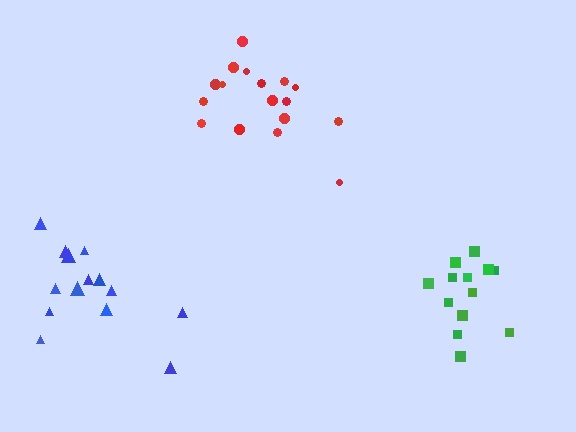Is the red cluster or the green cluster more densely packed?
Green.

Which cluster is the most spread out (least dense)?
Blue.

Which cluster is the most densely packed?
Green.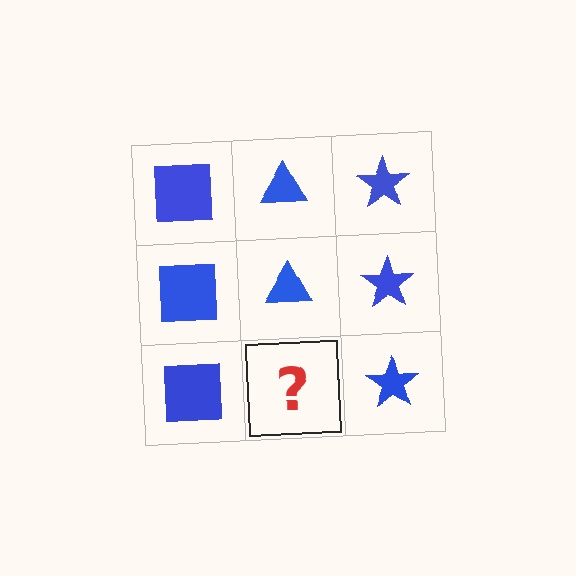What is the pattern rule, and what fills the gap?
The rule is that each column has a consistent shape. The gap should be filled with a blue triangle.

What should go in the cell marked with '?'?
The missing cell should contain a blue triangle.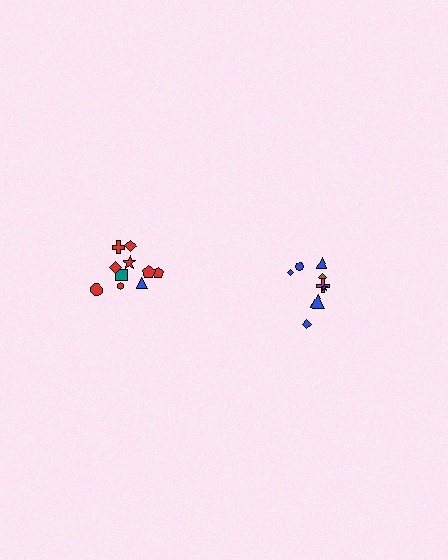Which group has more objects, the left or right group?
The left group.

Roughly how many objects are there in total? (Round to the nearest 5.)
Roughly 20 objects in total.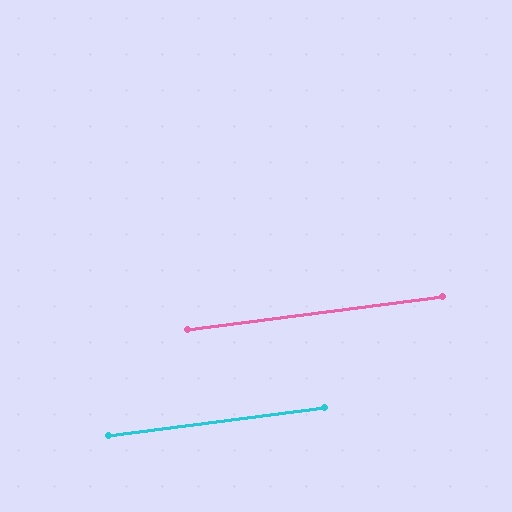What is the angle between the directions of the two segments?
Approximately 0 degrees.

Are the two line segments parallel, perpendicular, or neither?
Parallel — their directions differ by only 0.1°.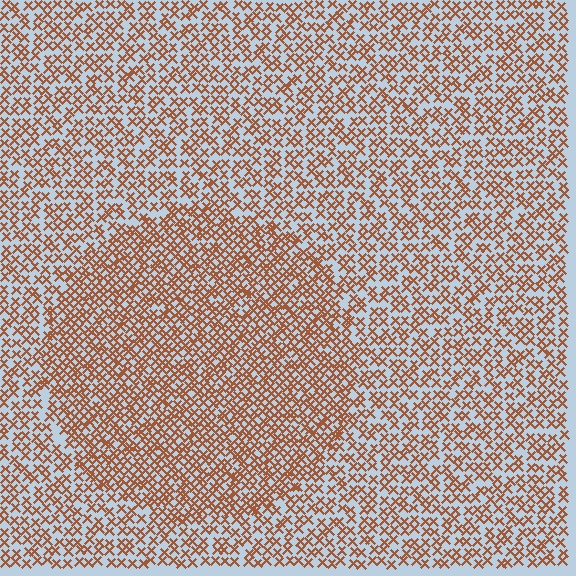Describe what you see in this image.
The image contains small brown elements arranged at two different densities. A circle-shaped region is visible where the elements are more densely packed than the surrounding area.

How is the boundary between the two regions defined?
The boundary is defined by a change in element density (approximately 1.6x ratio). All elements are the same color, size, and shape.